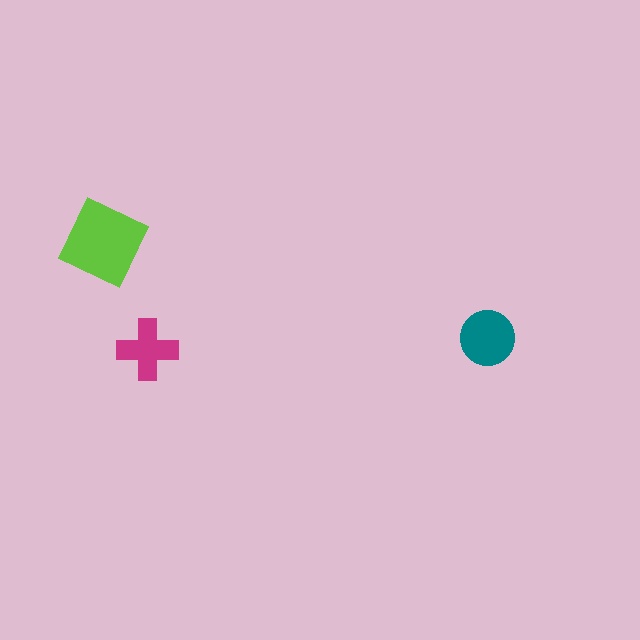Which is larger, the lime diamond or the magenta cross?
The lime diamond.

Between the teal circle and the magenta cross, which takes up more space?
The teal circle.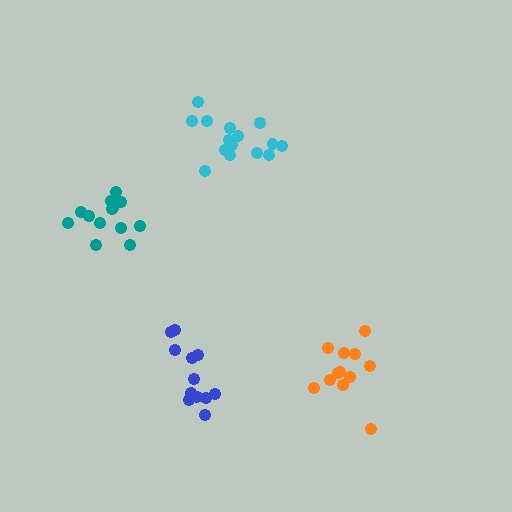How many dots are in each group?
Group 1: 12 dots, Group 2: 15 dots, Group 3: 13 dots, Group 4: 12 dots (52 total).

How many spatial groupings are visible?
There are 4 spatial groupings.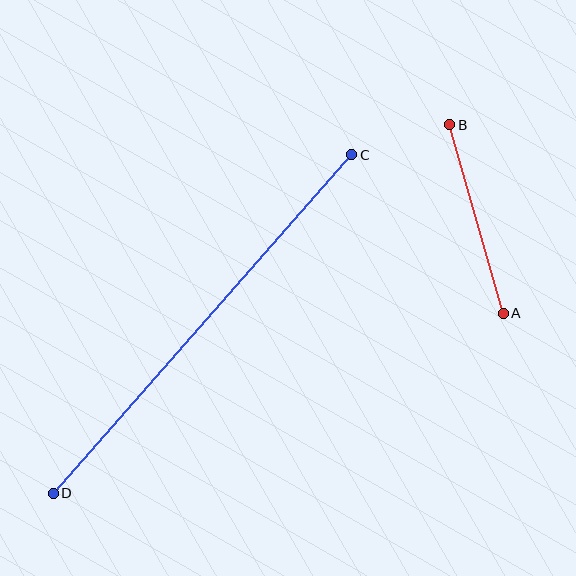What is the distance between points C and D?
The distance is approximately 451 pixels.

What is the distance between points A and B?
The distance is approximately 196 pixels.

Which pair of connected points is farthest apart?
Points C and D are farthest apart.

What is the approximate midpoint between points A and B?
The midpoint is at approximately (477, 219) pixels.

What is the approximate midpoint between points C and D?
The midpoint is at approximately (202, 324) pixels.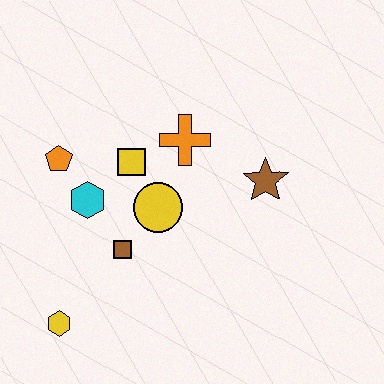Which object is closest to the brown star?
The orange cross is closest to the brown star.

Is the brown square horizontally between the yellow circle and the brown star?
No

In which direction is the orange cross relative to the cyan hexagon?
The orange cross is to the right of the cyan hexagon.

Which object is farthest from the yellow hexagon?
The brown star is farthest from the yellow hexagon.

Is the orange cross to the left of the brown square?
No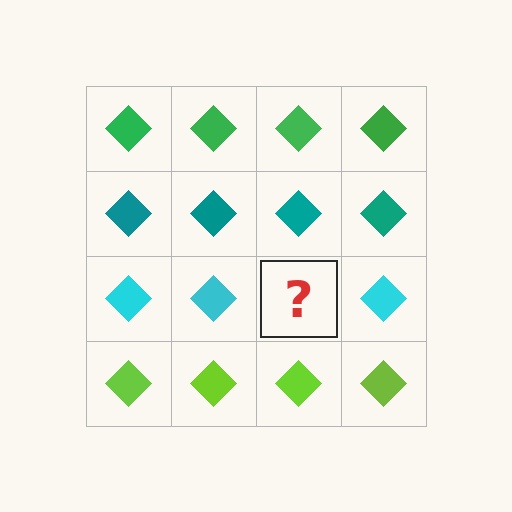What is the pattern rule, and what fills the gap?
The rule is that each row has a consistent color. The gap should be filled with a cyan diamond.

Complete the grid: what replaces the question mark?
The question mark should be replaced with a cyan diamond.